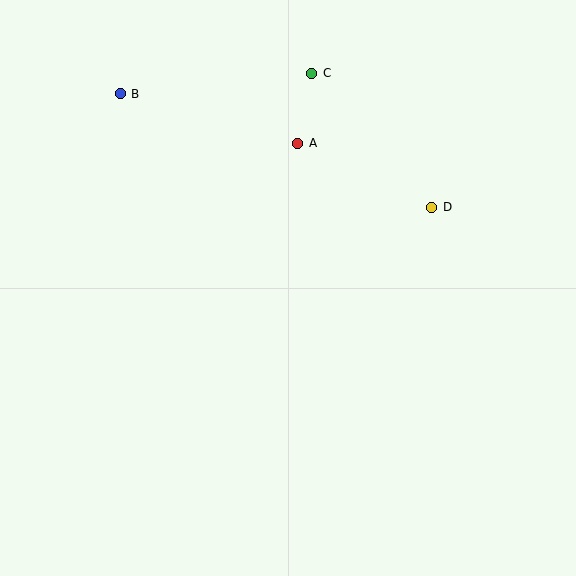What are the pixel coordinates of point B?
Point B is at (120, 94).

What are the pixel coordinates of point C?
Point C is at (312, 73).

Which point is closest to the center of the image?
Point A at (298, 143) is closest to the center.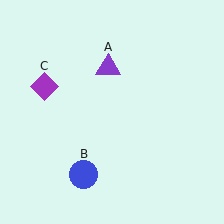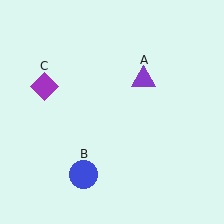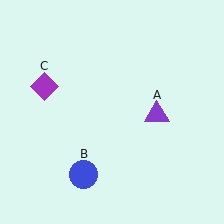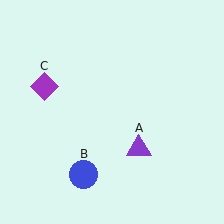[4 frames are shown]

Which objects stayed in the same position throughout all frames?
Blue circle (object B) and purple diamond (object C) remained stationary.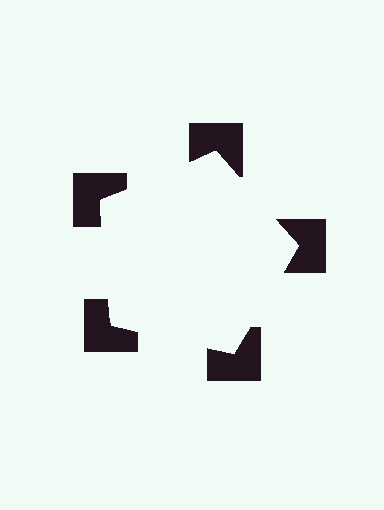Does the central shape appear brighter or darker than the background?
It typically appears slightly brighter than the background, even though no actual brightness change is drawn.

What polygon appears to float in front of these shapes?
An illusory pentagon — its edges are inferred from the aligned wedge cuts in the notched squares, not physically drawn.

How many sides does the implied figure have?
5 sides.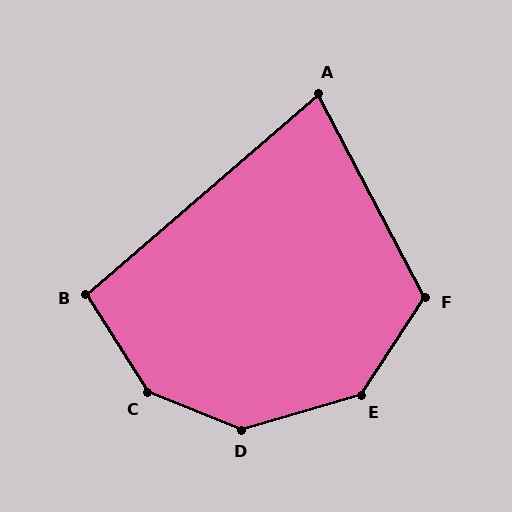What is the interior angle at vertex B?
Approximately 99 degrees (obtuse).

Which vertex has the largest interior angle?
C, at approximately 144 degrees.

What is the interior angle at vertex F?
Approximately 119 degrees (obtuse).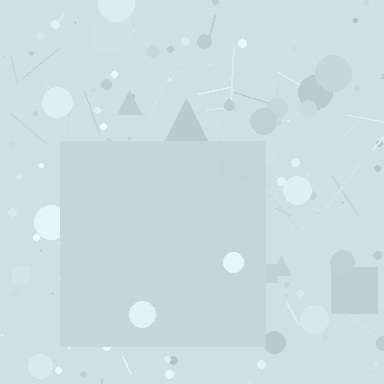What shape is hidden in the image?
A square is hidden in the image.